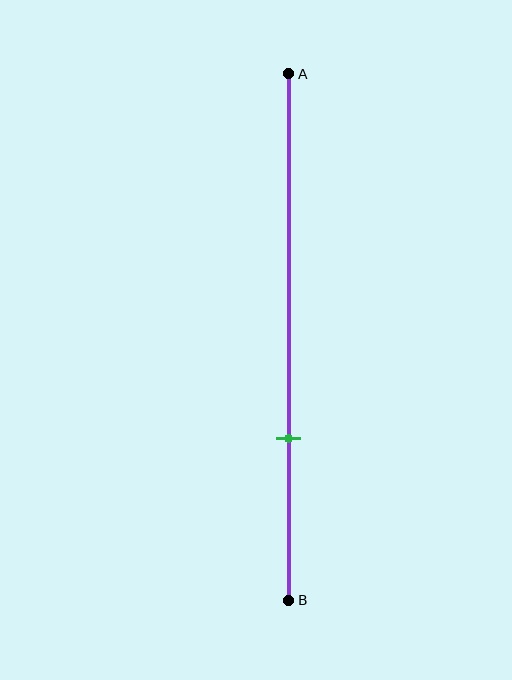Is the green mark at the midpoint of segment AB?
No, the mark is at about 70% from A, not at the 50% midpoint.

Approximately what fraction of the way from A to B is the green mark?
The green mark is approximately 70% of the way from A to B.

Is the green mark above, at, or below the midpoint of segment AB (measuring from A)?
The green mark is below the midpoint of segment AB.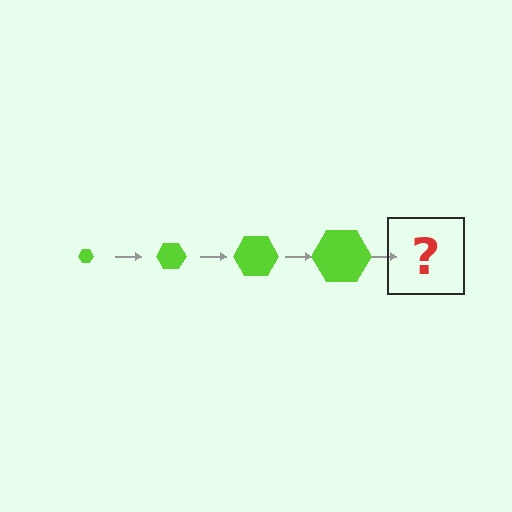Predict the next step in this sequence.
The next step is a lime hexagon, larger than the previous one.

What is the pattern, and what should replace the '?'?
The pattern is that the hexagon gets progressively larger each step. The '?' should be a lime hexagon, larger than the previous one.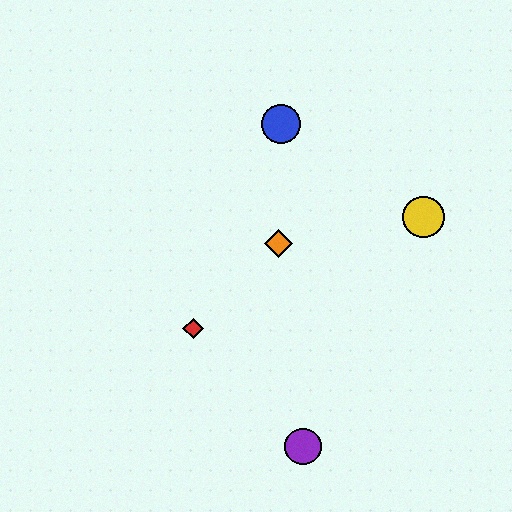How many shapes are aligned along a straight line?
3 shapes (the red diamond, the green square, the yellow circle) are aligned along a straight line.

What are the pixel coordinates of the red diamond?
The red diamond is at (193, 328).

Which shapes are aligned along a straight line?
The red diamond, the green square, the yellow circle are aligned along a straight line.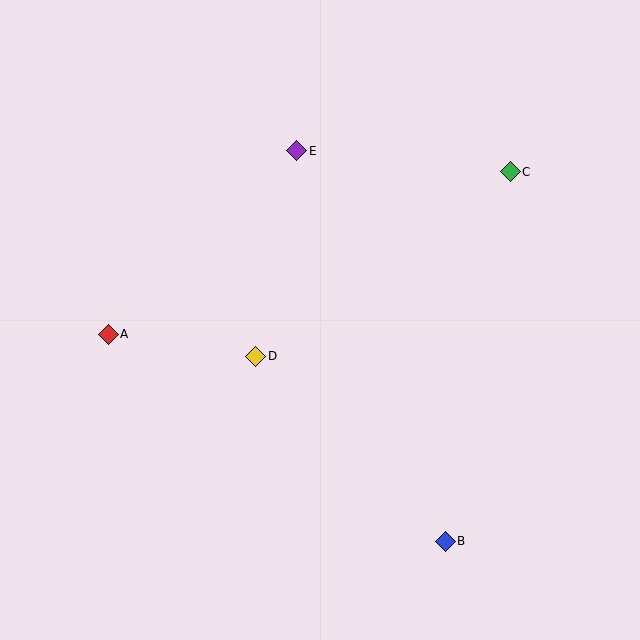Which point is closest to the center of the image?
Point D at (256, 356) is closest to the center.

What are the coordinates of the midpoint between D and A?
The midpoint between D and A is at (182, 345).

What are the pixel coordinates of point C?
Point C is at (510, 172).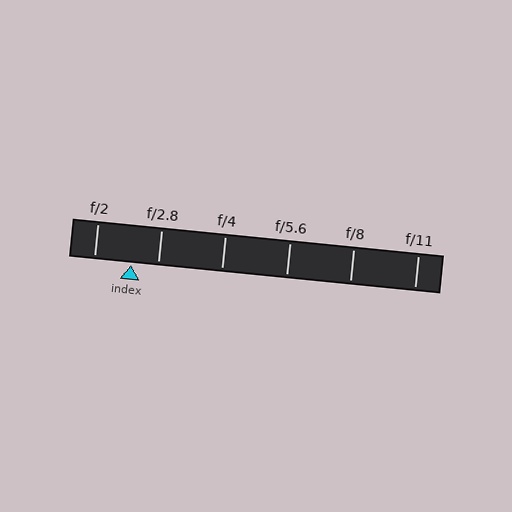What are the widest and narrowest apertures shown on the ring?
The widest aperture shown is f/2 and the narrowest is f/11.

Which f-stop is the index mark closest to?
The index mark is closest to f/2.8.